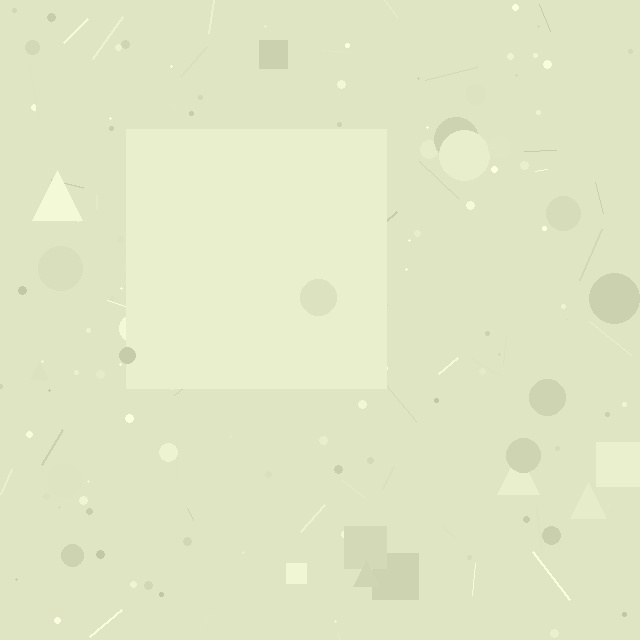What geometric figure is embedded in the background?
A square is embedded in the background.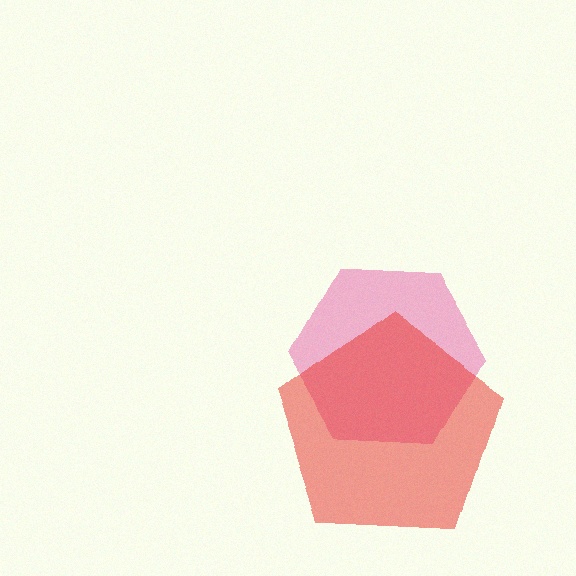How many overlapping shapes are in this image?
There are 2 overlapping shapes in the image.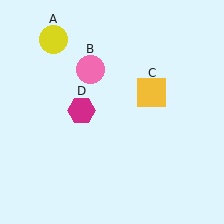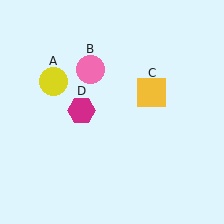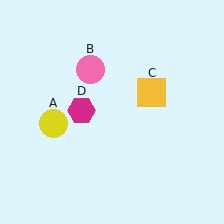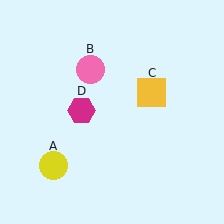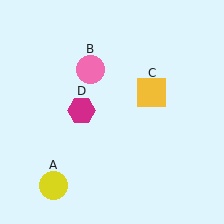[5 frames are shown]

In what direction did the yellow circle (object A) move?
The yellow circle (object A) moved down.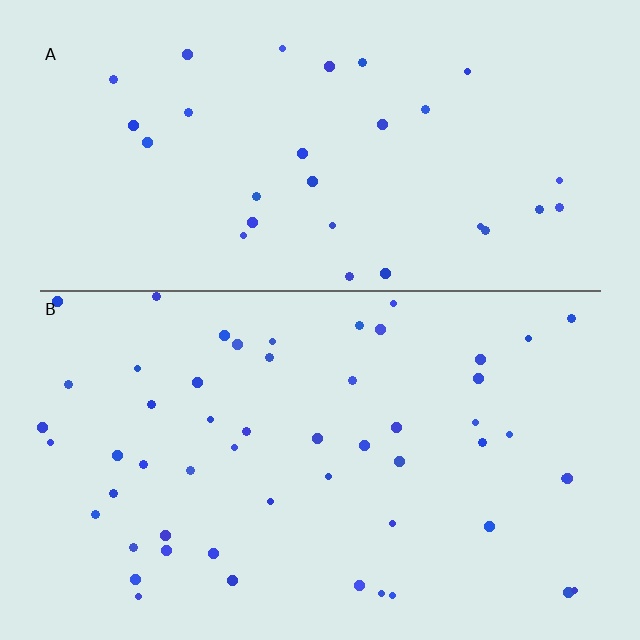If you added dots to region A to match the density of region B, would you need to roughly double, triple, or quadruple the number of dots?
Approximately double.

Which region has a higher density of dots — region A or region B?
B (the bottom).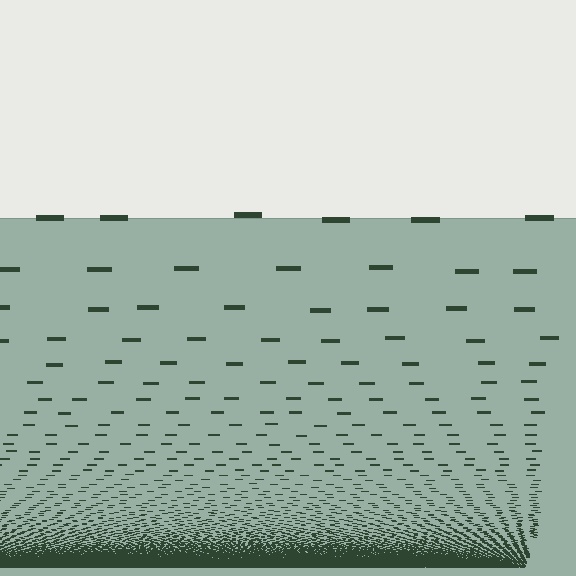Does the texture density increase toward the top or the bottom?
Density increases toward the bottom.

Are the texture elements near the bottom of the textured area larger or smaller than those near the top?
Smaller. The gradient is inverted — elements near the bottom are smaller and denser.